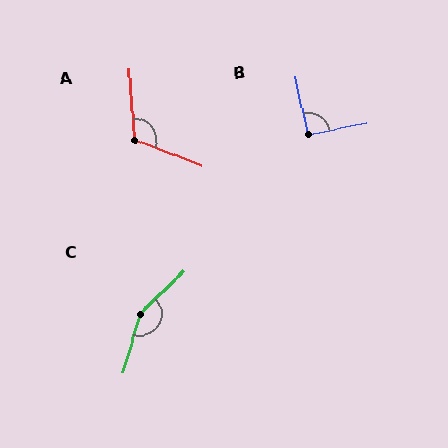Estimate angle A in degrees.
Approximately 115 degrees.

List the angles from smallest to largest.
B (91°), A (115°), C (151°).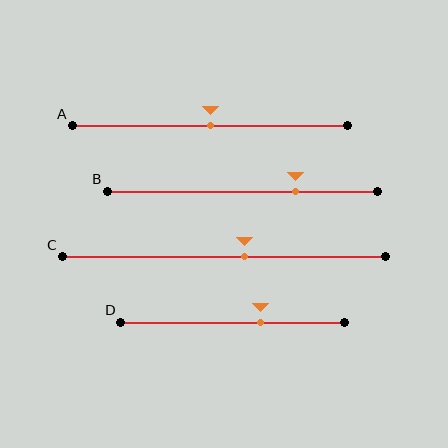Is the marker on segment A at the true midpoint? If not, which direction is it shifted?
Yes, the marker on segment A is at the true midpoint.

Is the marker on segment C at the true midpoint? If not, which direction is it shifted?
No, the marker on segment C is shifted to the right by about 6% of the segment length.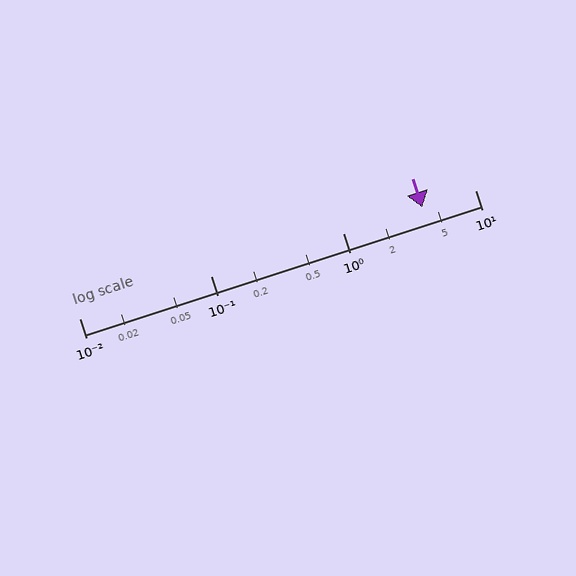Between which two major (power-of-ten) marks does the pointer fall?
The pointer is between 1 and 10.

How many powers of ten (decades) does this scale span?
The scale spans 3 decades, from 0.01 to 10.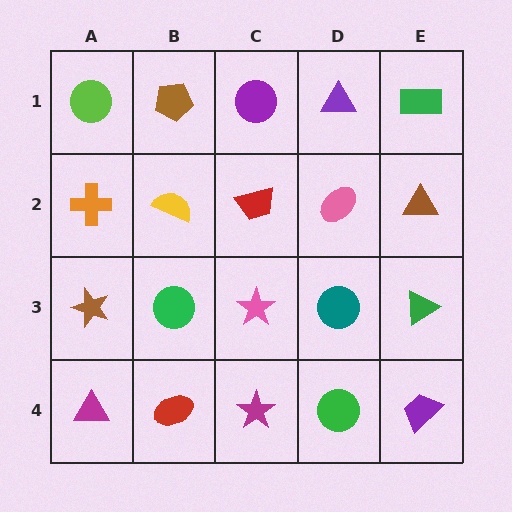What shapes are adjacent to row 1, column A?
An orange cross (row 2, column A), a brown pentagon (row 1, column B).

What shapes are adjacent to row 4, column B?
A green circle (row 3, column B), a magenta triangle (row 4, column A), a magenta star (row 4, column C).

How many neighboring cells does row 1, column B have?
3.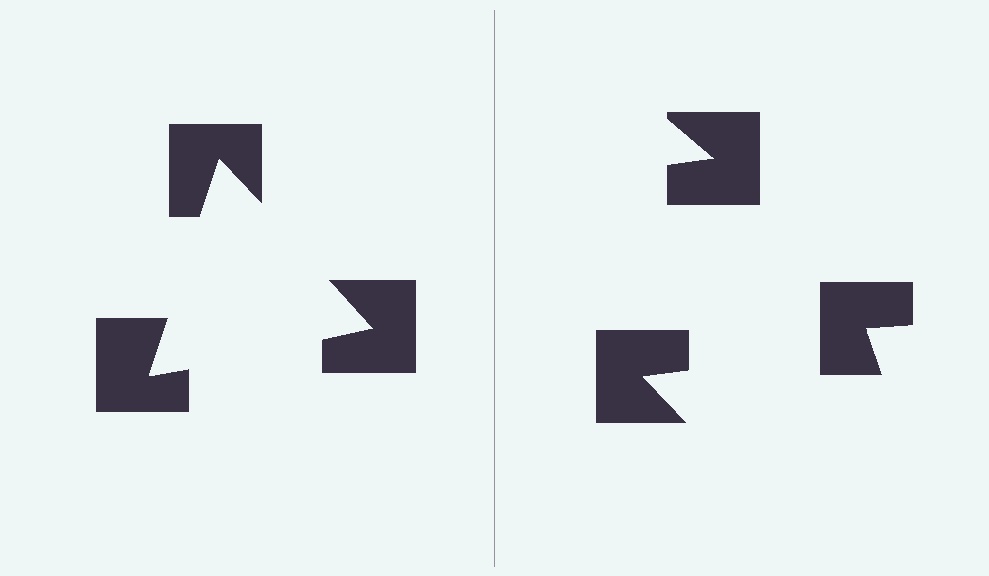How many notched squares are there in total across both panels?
6 — 3 on each side.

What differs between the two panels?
The notched squares are positioned identically on both sides; only the wedge orientations differ. On the left they align to a triangle; on the right they are misaligned.